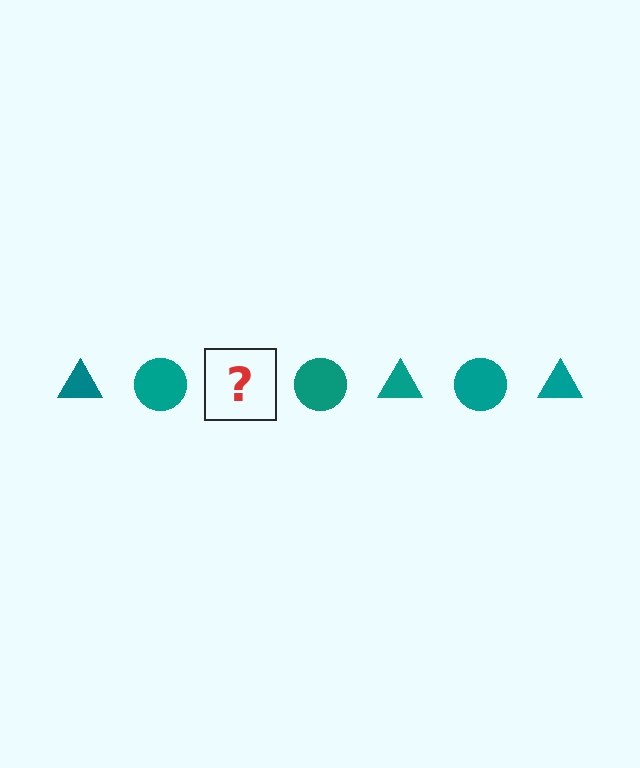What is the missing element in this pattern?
The missing element is a teal triangle.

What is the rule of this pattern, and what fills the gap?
The rule is that the pattern cycles through triangle, circle shapes in teal. The gap should be filled with a teal triangle.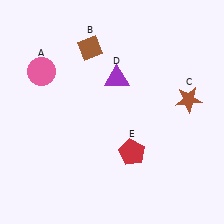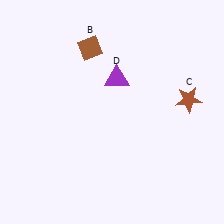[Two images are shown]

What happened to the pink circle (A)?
The pink circle (A) was removed in Image 2. It was in the top-left area of Image 1.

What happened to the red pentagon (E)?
The red pentagon (E) was removed in Image 2. It was in the bottom-right area of Image 1.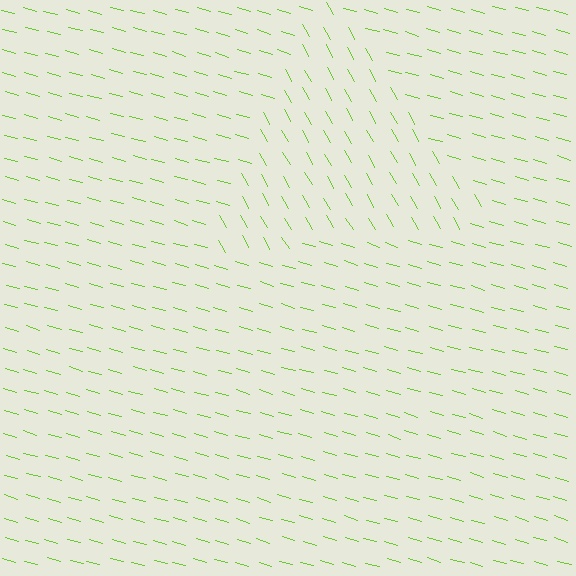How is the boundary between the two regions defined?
The boundary is defined purely by a change in line orientation (approximately 45 degrees difference). All lines are the same color and thickness.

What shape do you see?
I see a triangle.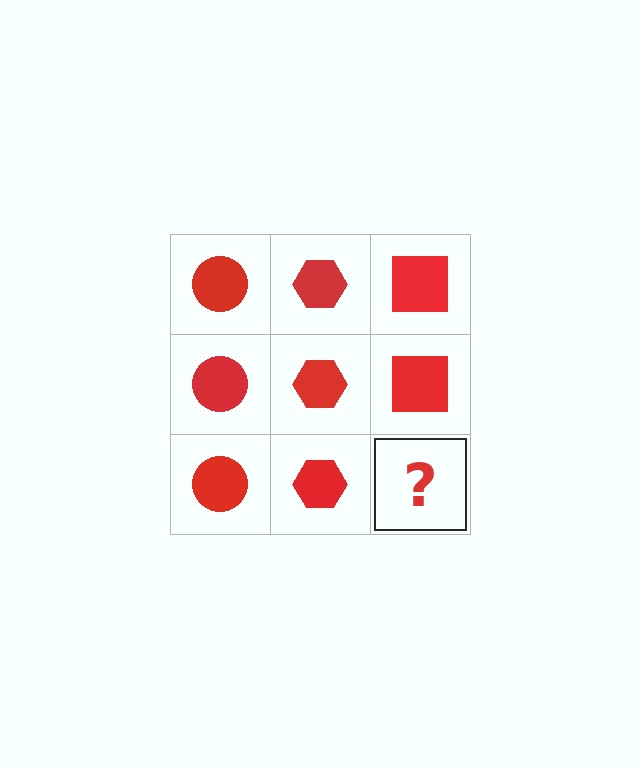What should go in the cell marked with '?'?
The missing cell should contain a red square.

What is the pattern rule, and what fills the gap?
The rule is that each column has a consistent shape. The gap should be filled with a red square.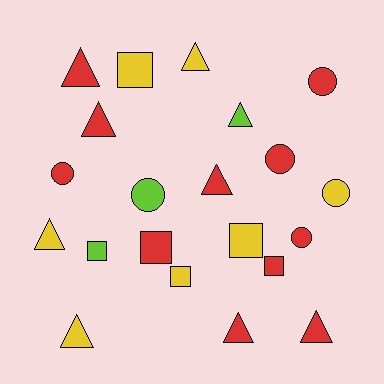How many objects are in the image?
There are 21 objects.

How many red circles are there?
There are 4 red circles.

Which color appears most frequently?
Red, with 11 objects.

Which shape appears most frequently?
Triangle, with 9 objects.